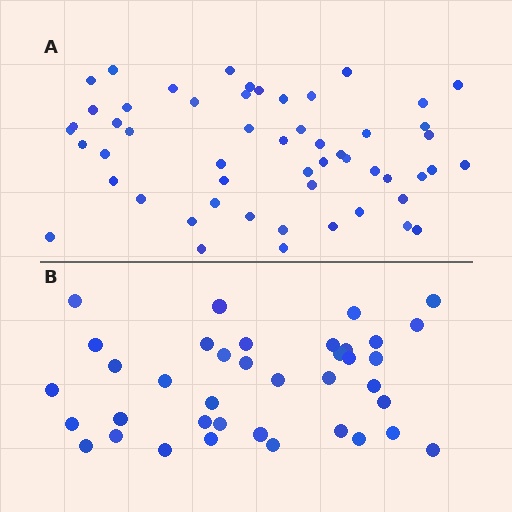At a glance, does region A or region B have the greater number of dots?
Region A (the top region) has more dots.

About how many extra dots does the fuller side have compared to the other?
Region A has approximately 15 more dots than region B.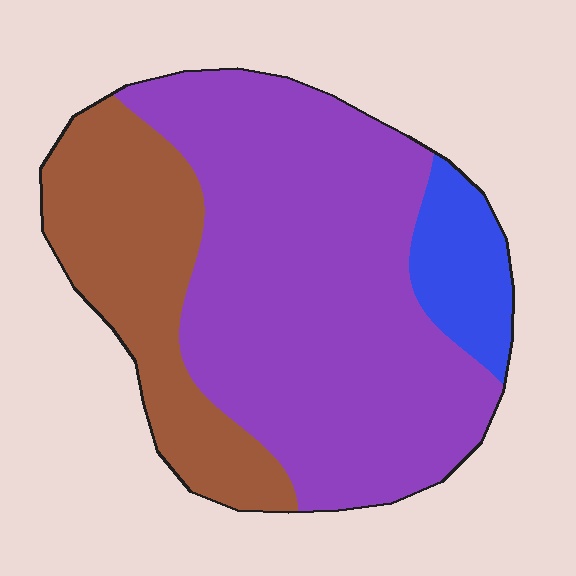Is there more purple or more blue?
Purple.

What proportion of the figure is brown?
Brown takes up about one quarter (1/4) of the figure.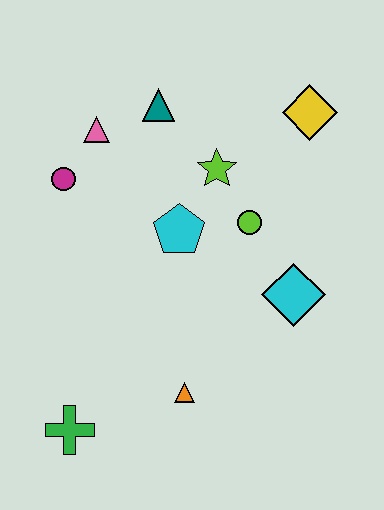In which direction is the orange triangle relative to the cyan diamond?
The orange triangle is to the left of the cyan diamond.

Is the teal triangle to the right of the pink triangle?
Yes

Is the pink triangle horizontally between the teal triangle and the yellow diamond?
No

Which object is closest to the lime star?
The lime circle is closest to the lime star.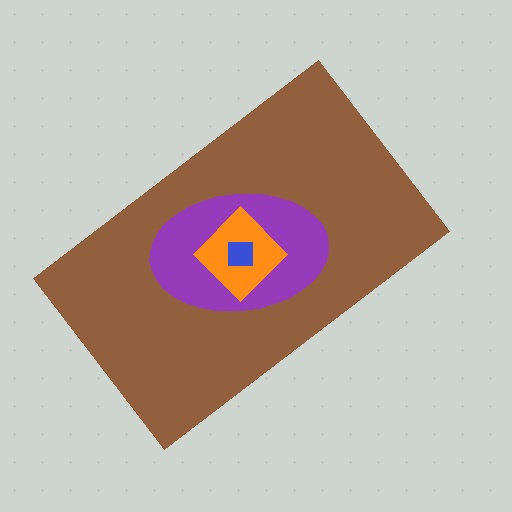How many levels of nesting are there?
4.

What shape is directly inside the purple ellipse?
The orange diamond.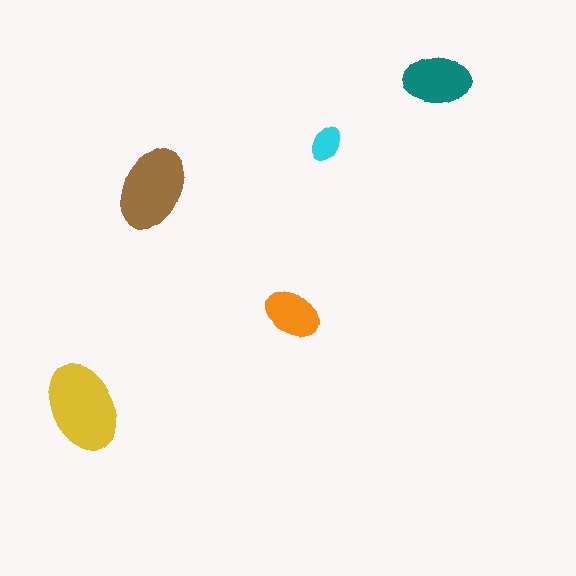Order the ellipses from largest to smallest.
the yellow one, the brown one, the teal one, the orange one, the cyan one.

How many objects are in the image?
There are 5 objects in the image.